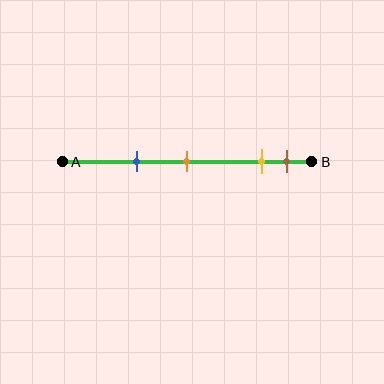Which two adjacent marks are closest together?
The yellow and brown marks are the closest adjacent pair.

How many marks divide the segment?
There are 4 marks dividing the segment.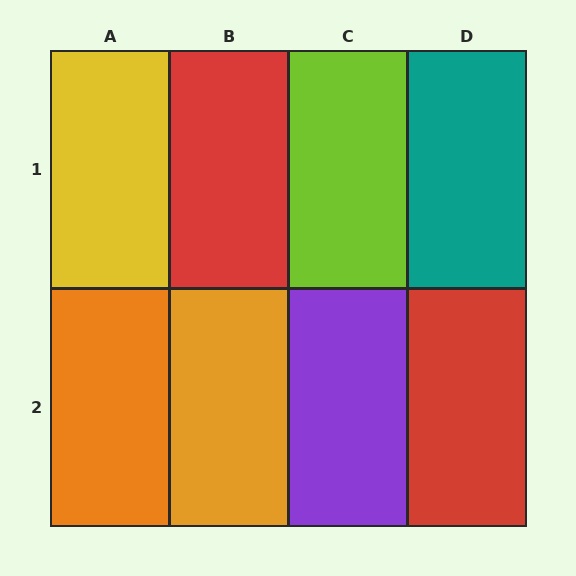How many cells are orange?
2 cells are orange.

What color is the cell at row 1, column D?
Teal.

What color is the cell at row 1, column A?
Yellow.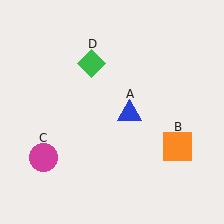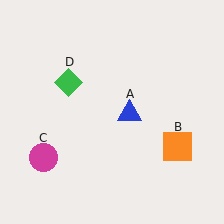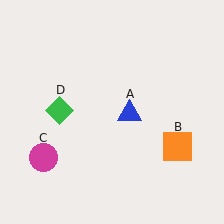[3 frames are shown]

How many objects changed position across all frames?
1 object changed position: green diamond (object D).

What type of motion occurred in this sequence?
The green diamond (object D) rotated counterclockwise around the center of the scene.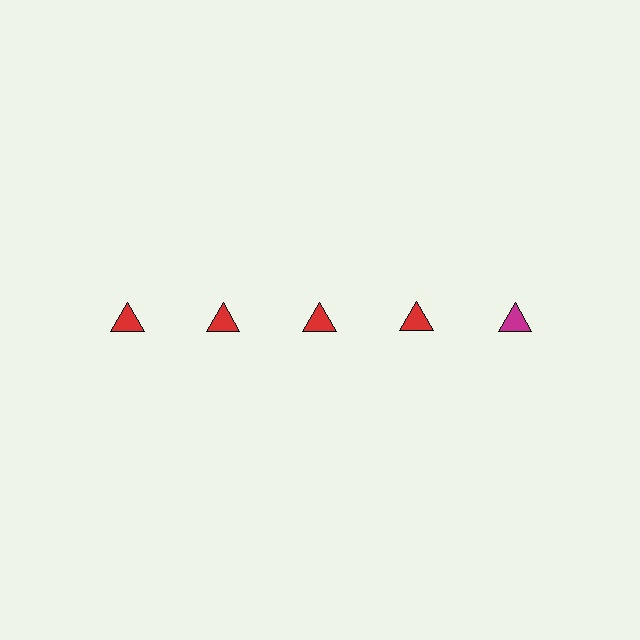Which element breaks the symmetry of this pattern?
The magenta triangle in the top row, rightmost column breaks the symmetry. All other shapes are red triangles.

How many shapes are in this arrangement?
There are 5 shapes arranged in a grid pattern.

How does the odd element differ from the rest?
It has a different color: magenta instead of red.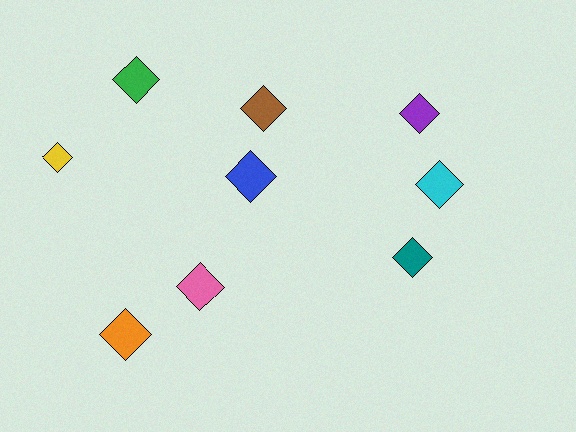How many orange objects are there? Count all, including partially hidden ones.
There is 1 orange object.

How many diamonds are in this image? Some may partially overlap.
There are 9 diamonds.